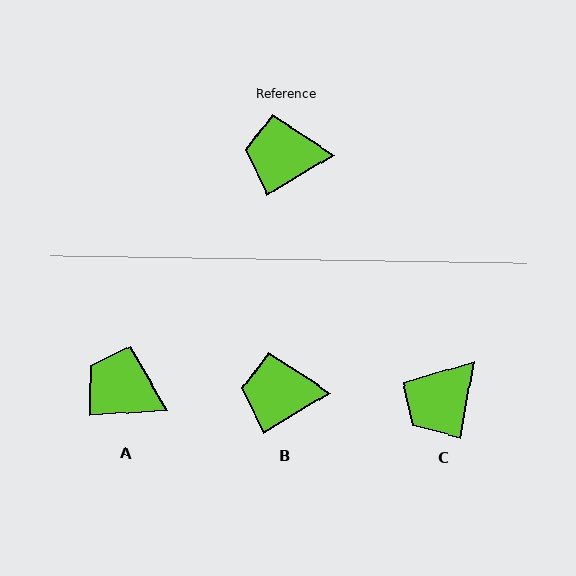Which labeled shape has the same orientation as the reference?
B.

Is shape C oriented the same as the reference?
No, it is off by about 49 degrees.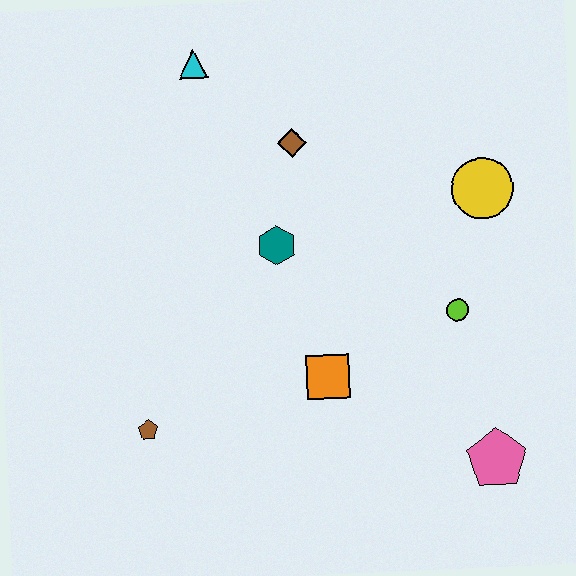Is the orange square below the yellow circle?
Yes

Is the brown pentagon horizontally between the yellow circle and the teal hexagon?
No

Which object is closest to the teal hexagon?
The brown diamond is closest to the teal hexagon.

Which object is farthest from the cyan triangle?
The pink pentagon is farthest from the cyan triangle.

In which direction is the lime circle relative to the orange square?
The lime circle is to the right of the orange square.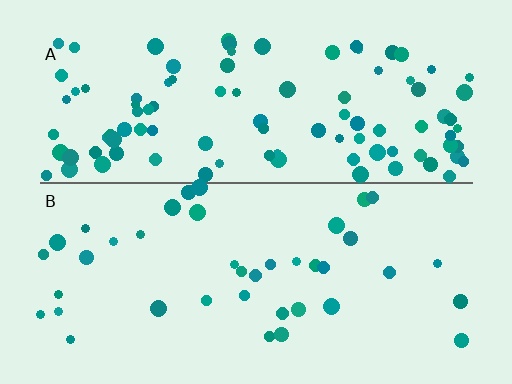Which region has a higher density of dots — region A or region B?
A (the top).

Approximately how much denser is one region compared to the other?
Approximately 2.5× — region A over region B.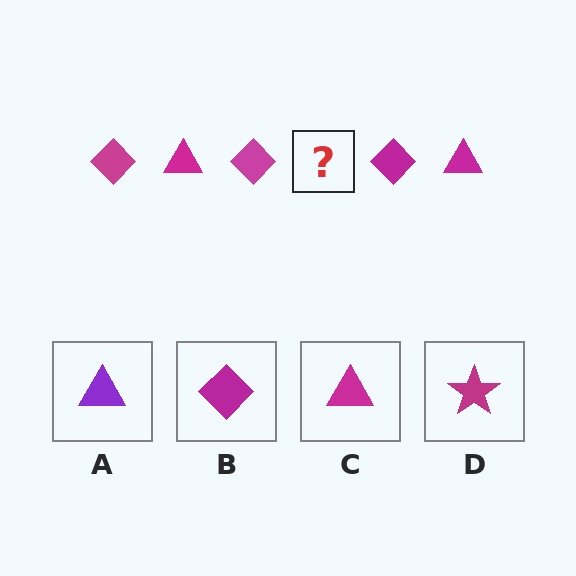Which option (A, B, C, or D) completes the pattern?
C.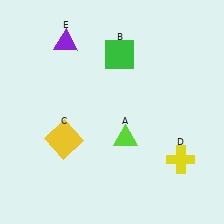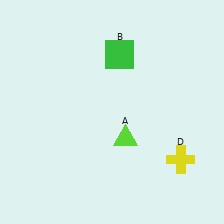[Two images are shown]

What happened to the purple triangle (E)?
The purple triangle (E) was removed in Image 2. It was in the top-left area of Image 1.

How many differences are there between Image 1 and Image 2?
There are 2 differences between the two images.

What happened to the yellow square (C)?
The yellow square (C) was removed in Image 2. It was in the bottom-left area of Image 1.